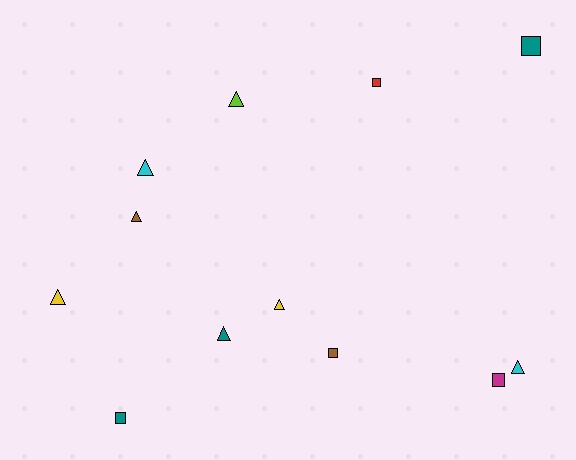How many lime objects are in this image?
There is 1 lime object.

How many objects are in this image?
There are 12 objects.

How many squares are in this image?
There are 5 squares.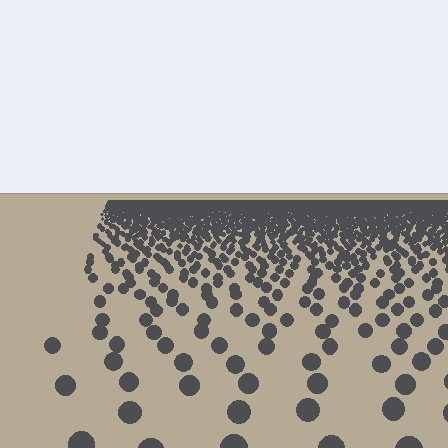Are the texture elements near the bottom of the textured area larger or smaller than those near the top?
Larger. Near the bottom, elements are closer to the viewer and appear at a bigger on-screen size.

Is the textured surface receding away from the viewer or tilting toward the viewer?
The surface is receding away from the viewer. Texture elements get smaller and denser toward the top.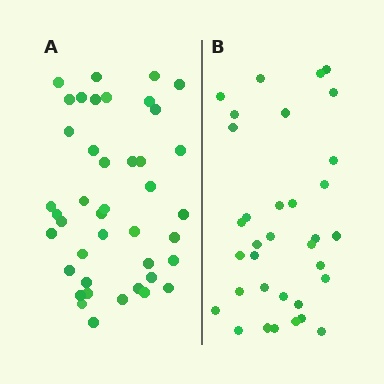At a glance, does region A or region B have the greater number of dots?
Region A (the left region) has more dots.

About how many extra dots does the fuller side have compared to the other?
Region A has roughly 8 or so more dots than region B.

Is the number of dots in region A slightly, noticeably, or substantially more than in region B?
Region A has only slightly more — the two regions are fairly close. The ratio is roughly 1.2 to 1.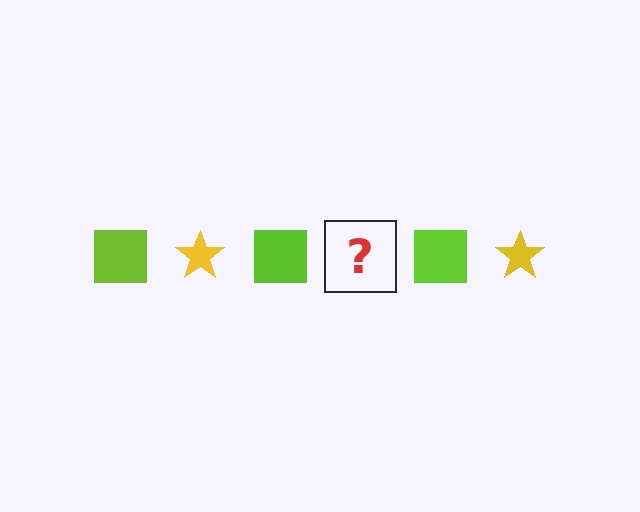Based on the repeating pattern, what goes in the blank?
The blank should be a yellow star.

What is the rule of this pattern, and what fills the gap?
The rule is that the pattern alternates between lime square and yellow star. The gap should be filled with a yellow star.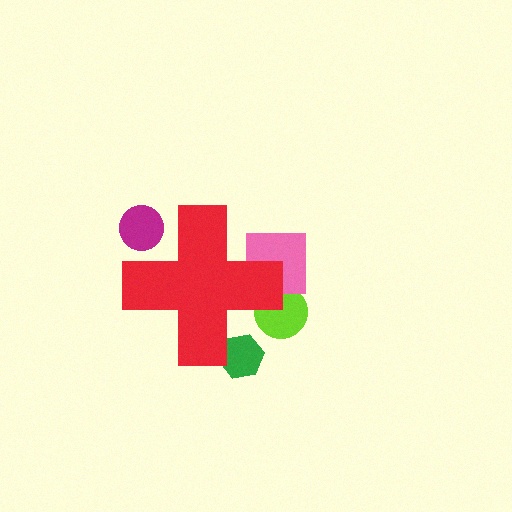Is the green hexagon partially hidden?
Yes, the green hexagon is partially hidden behind the red cross.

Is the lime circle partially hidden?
Yes, the lime circle is partially hidden behind the red cross.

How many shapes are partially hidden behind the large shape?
4 shapes are partially hidden.